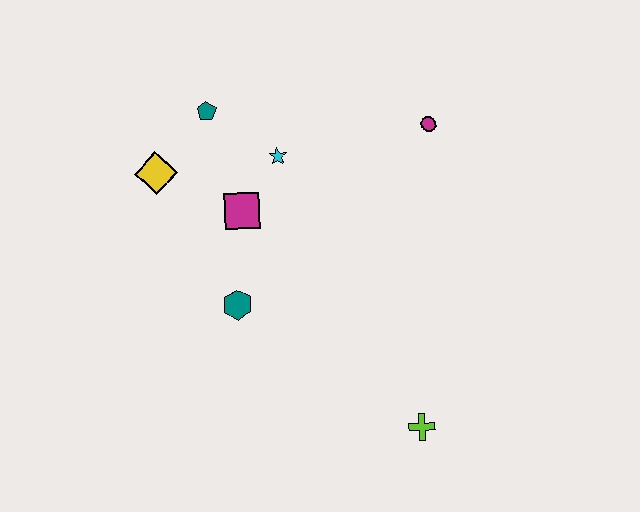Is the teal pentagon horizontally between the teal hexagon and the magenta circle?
No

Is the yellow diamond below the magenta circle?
Yes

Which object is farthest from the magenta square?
The lime cross is farthest from the magenta square.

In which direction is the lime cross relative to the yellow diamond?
The lime cross is below the yellow diamond.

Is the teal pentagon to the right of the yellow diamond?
Yes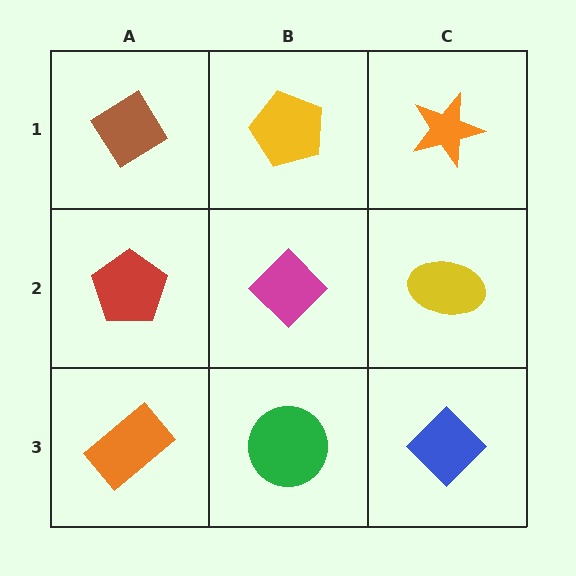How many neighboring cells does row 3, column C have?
2.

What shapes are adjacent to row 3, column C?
A yellow ellipse (row 2, column C), a green circle (row 3, column B).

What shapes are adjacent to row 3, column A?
A red pentagon (row 2, column A), a green circle (row 3, column B).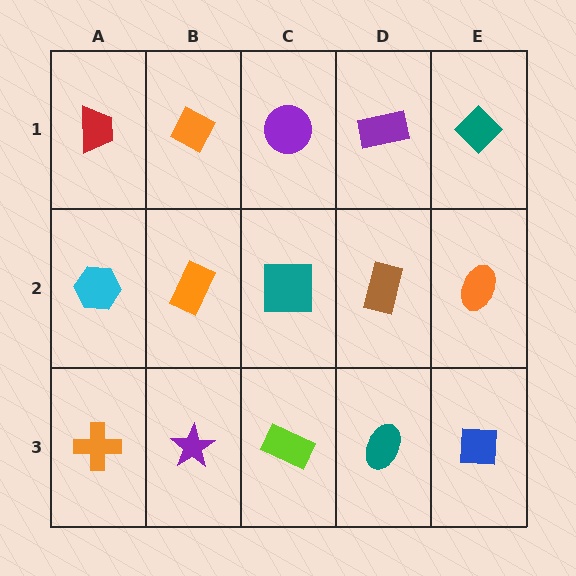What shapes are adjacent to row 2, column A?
A red trapezoid (row 1, column A), an orange cross (row 3, column A), an orange rectangle (row 2, column B).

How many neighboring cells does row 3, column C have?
3.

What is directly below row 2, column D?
A teal ellipse.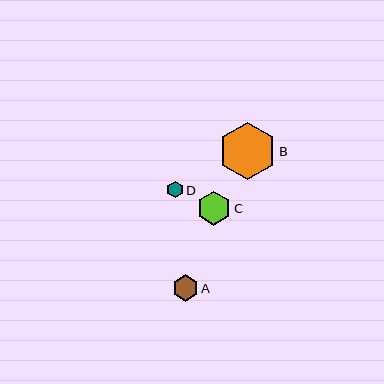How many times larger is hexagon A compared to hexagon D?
Hexagon A is approximately 1.6 times the size of hexagon D.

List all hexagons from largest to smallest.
From largest to smallest: B, C, A, D.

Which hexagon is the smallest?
Hexagon D is the smallest with a size of approximately 16 pixels.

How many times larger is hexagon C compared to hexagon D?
Hexagon C is approximately 2.1 times the size of hexagon D.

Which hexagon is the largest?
Hexagon B is the largest with a size of approximately 57 pixels.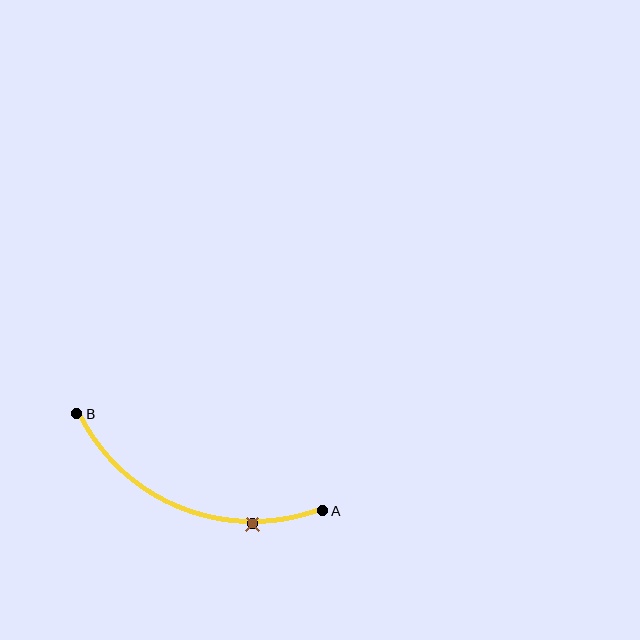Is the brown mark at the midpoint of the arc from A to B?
No. The brown mark lies on the arc but is closer to endpoint A. The arc midpoint would be at the point on the curve equidistant along the arc from both A and B.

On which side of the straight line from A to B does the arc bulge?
The arc bulges below the straight line connecting A and B.